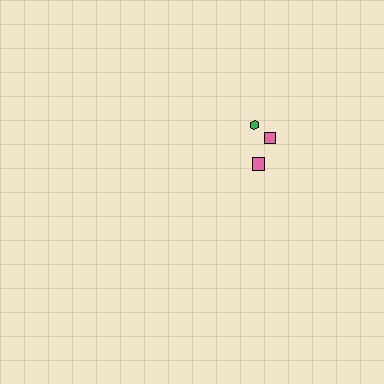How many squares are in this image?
There are 2 squares.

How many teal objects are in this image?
There are no teal objects.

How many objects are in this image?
There are 3 objects.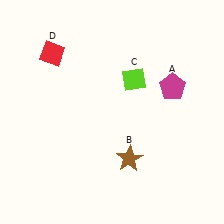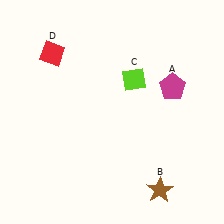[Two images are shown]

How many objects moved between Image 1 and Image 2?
1 object moved between the two images.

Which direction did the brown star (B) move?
The brown star (B) moved down.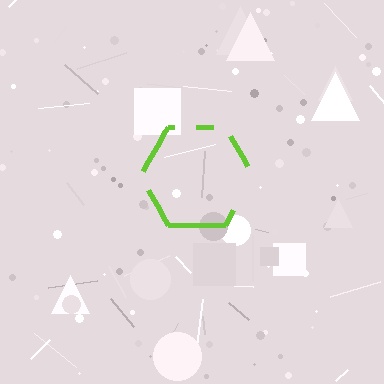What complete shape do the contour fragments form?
The contour fragments form a hexagon.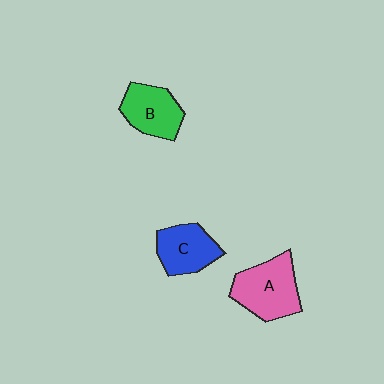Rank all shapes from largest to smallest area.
From largest to smallest: A (pink), B (green), C (blue).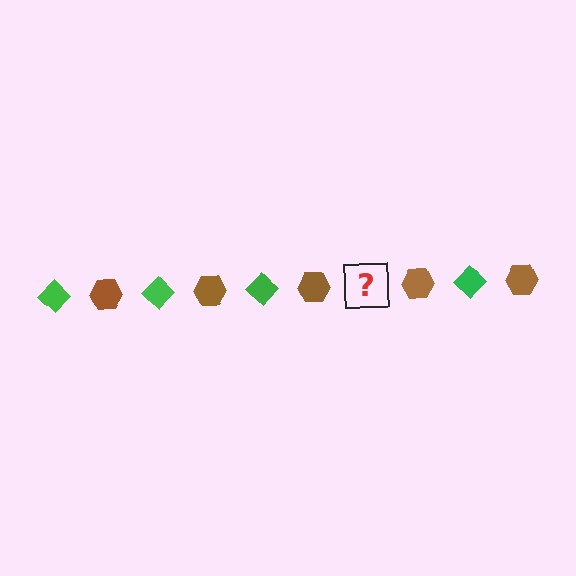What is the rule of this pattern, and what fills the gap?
The rule is that the pattern alternates between green diamond and brown hexagon. The gap should be filled with a green diamond.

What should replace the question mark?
The question mark should be replaced with a green diamond.